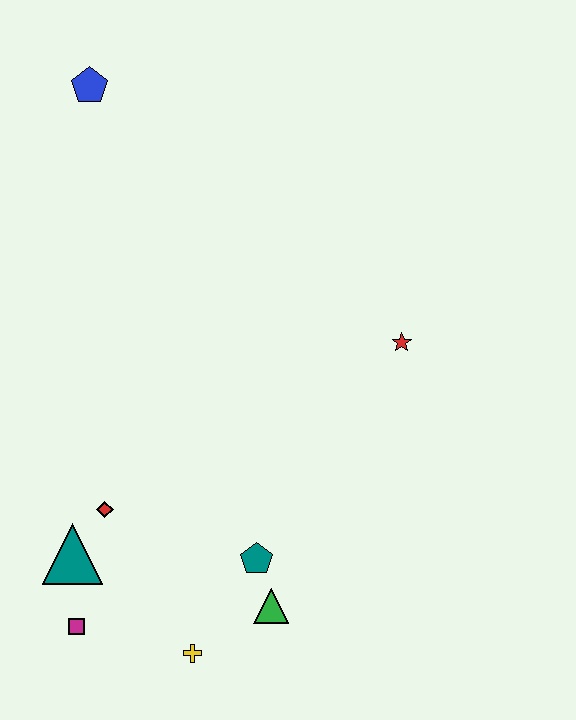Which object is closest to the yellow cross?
The green triangle is closest to the yellow cross.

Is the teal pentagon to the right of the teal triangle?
Yes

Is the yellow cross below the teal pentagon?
Yes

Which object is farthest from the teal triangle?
The blue pentagon is farthest from the teal triangle.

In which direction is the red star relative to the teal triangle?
The red star is to the right of the teal triangle.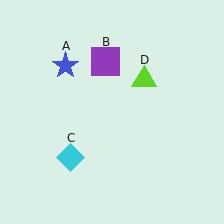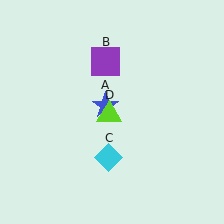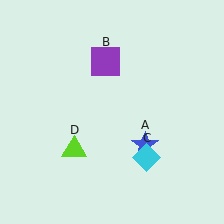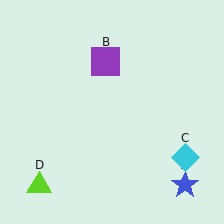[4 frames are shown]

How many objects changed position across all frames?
3 objects changed position: blue star (object A), cyan diamond (object C), lime triangle (object D).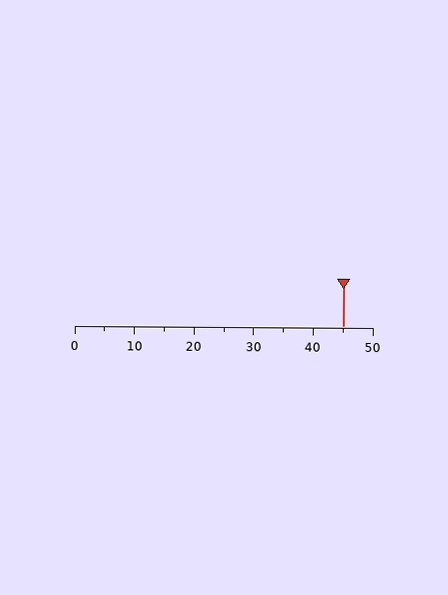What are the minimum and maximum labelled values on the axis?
The axis runs from 0 to 50.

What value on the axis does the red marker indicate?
The marker indicates approximately 45.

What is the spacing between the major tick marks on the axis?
The major ticks are spaced 10 apart.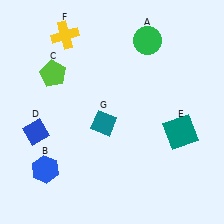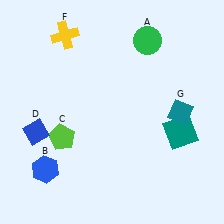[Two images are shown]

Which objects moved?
The objects that moved are: the lime pentagon (C), the teal diamond (G).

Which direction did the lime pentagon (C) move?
The lime pentagon (C) moved down.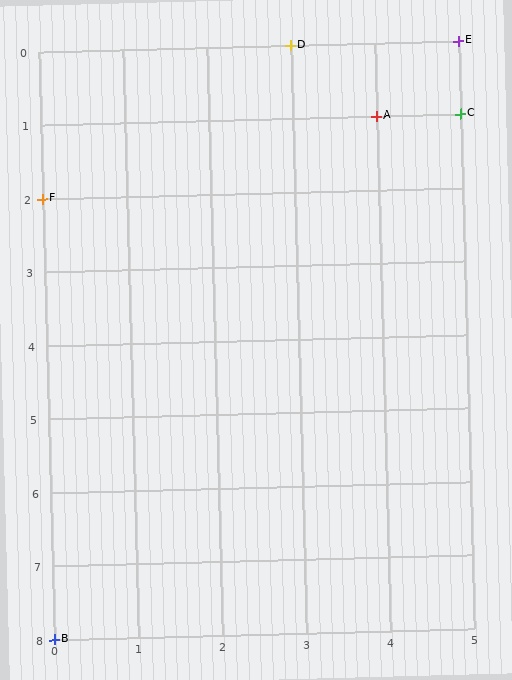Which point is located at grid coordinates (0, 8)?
Point B is at (0, 8).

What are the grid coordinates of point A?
Point A is at grid coordinates (4, 1).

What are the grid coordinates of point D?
Point D is at grid coordinates (3, 0).